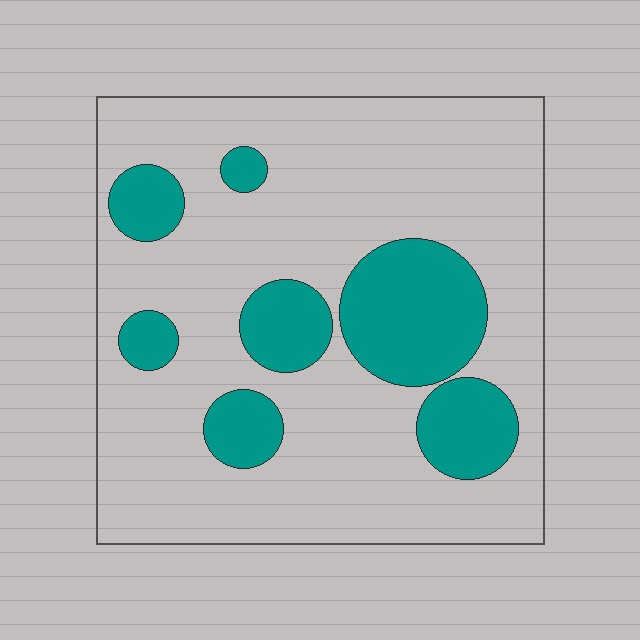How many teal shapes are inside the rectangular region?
7.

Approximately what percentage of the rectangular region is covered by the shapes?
Approximately 25%.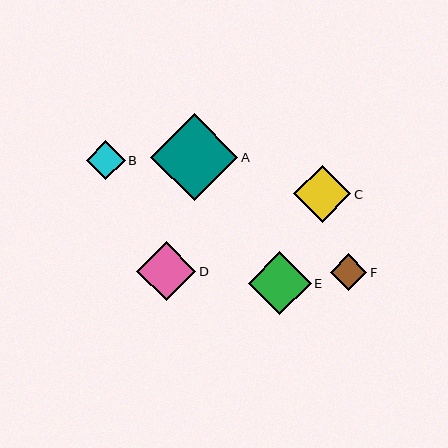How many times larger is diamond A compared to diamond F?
Diamond A is approximately 2.4 times the size of diamond F.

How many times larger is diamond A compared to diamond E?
Diamond A is approximately 1.4 times the size of diamond E.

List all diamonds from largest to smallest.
From largest to smallest: A, E, D, C, B, F.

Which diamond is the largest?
Diamond A is the largest with a size of approximately 87 pixels.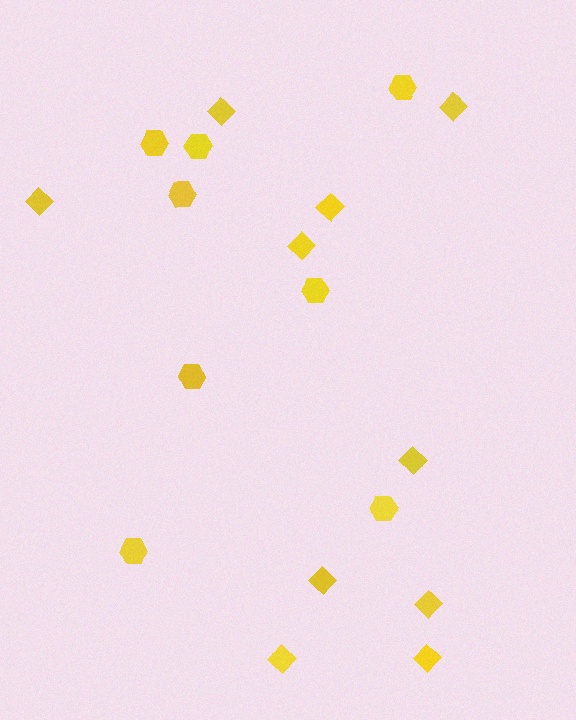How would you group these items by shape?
There are 2 groups: one group of diamonds (10) and one group of hexagons (8).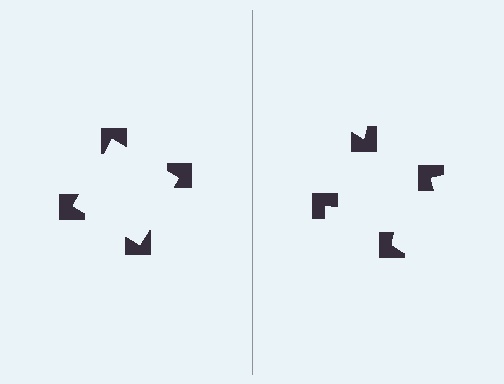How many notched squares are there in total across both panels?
8 — 4 on each side.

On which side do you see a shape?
An illusory square appears on the left side. On the right side the wedge cuts are rotated, so no coherent shape forms.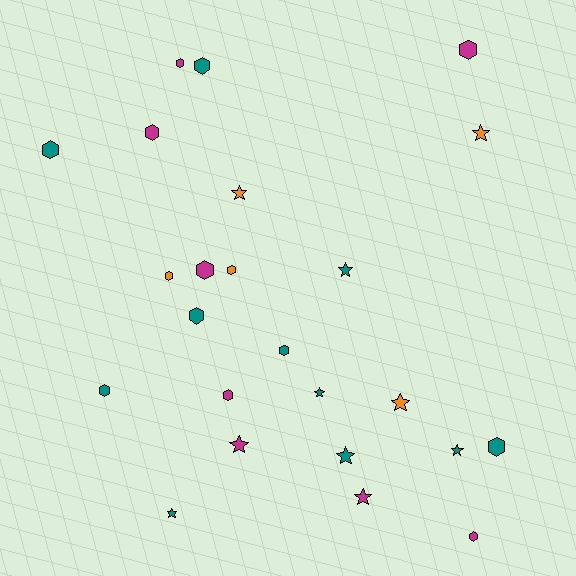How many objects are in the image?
There are 24 objects.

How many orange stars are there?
There are 3 orange stars.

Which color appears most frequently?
Teal, with 11 objects.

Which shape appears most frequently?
Hexagon, with 14 objects.